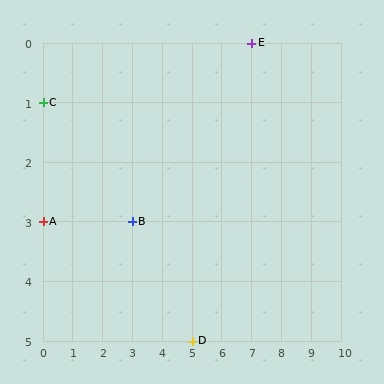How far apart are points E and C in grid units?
Points E and C are 7 columns and 1 row apart (about 7.1 grid units diagonally).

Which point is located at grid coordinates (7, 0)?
Point E is at (7, 0).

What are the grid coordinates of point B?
Point B is at grid coordinates (3, 3).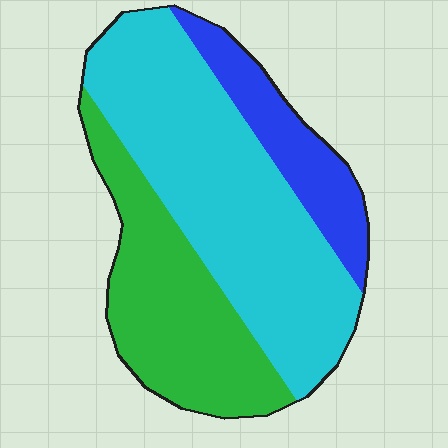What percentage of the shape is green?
Green takes up about one third (1/3) of the shape.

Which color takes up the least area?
Blue, at roughly 15%.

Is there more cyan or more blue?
Cyan.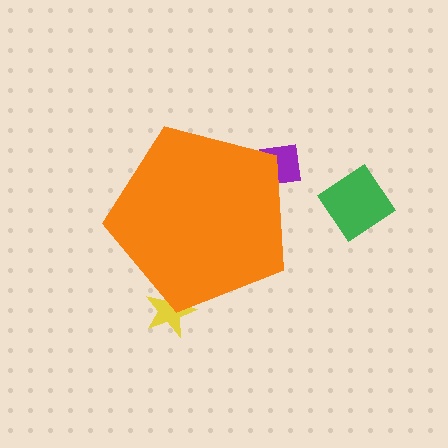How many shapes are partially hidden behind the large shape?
2 shapes are partially hidden.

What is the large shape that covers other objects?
An orange pentagon.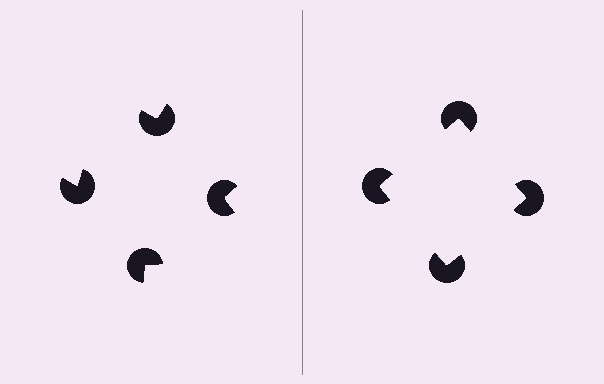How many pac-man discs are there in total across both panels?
8 — 4 on each side.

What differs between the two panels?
The pac-man discs are positioned identically on both sides; only the wedge orientations differ. On the right they align to a square; on the left they are misaligned.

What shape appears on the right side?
An illusory square.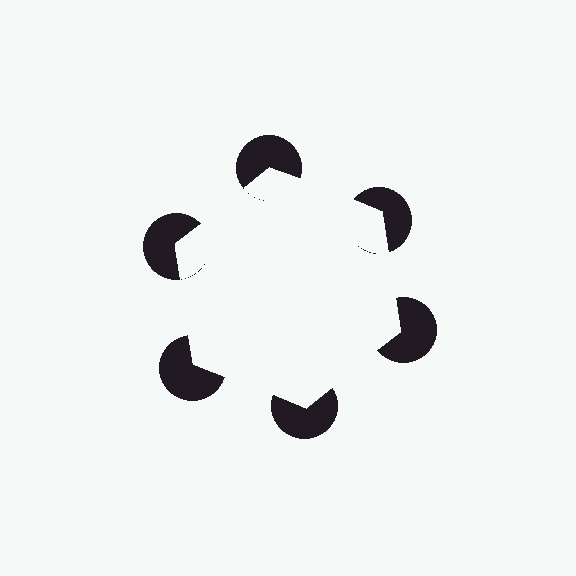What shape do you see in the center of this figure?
An illusory hexagon — its edges are inferred from the aligned wedge cuts in the pac-man discs, not physically drawn.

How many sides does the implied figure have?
6 sides.